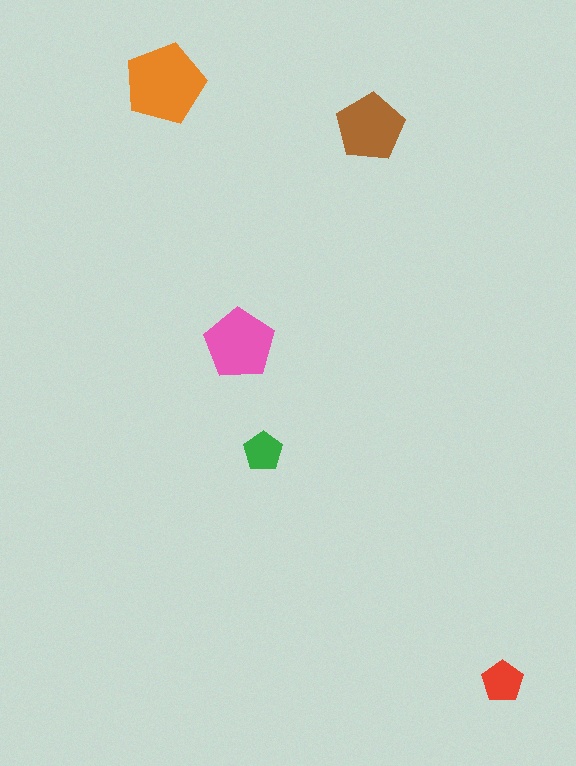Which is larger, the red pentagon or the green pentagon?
The red one.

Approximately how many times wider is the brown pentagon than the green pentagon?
About 1.5 times wider.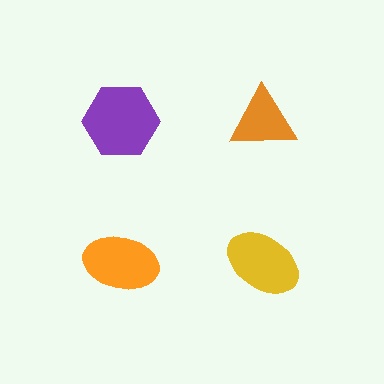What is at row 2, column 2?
A yellow ellipse.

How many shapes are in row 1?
2 shapes.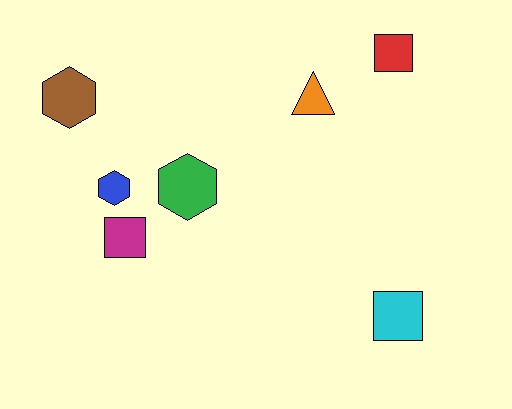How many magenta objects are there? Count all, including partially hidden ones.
There is 1 magenta object.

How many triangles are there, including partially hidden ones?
There is 1 triangle.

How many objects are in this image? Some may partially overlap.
There are 7 objects.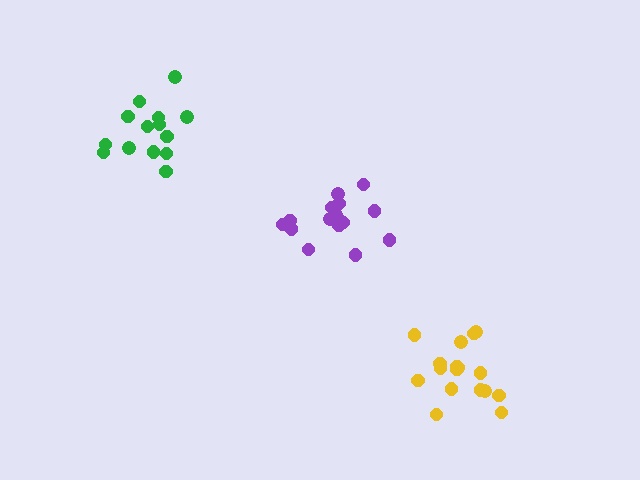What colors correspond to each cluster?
The clusters are colored: green, purple, yellow.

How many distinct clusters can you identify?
There are 3 distinct clusters.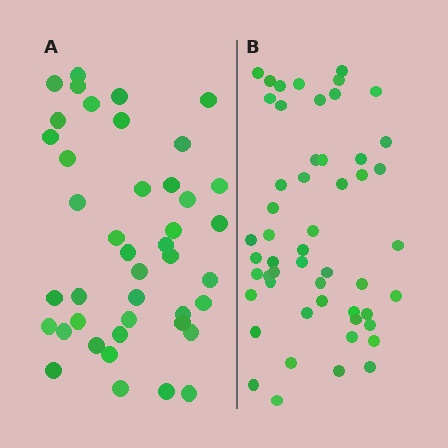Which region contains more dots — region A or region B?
Region B (the right region) has more dots.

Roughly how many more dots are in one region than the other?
Region B has roughly 10 or so more dots than region A.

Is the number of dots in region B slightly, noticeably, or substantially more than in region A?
Region B has only slightly more — the two regions are fairly close. The ratio is roughly 1.2 to 1.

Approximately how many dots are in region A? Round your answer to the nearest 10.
About 40 dots. (The exact count is 42, which rounds to 40.)